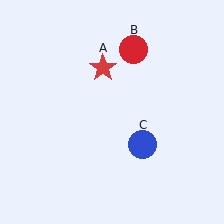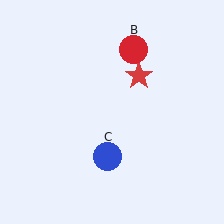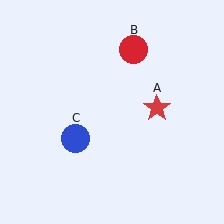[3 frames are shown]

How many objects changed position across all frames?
2 objects changed position: red star (object A), blue circle (object C).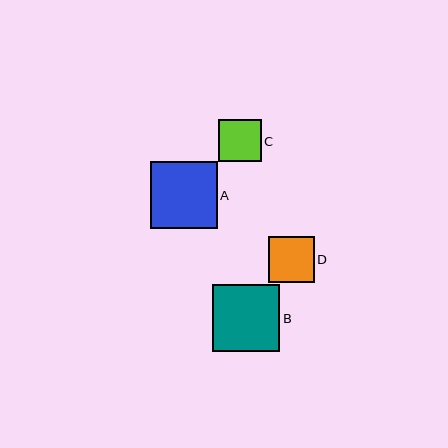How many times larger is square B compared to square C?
Square B is approximately 1.6 times the size of square C.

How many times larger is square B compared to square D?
Square B is approximately 1.5 times the size of square D.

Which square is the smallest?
Square C is the smallest with a size of approximately 43 pixels.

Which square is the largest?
Square B is the largest with a size of approximately 67 pixels.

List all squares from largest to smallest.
From largest to smallest: B, A, D, C.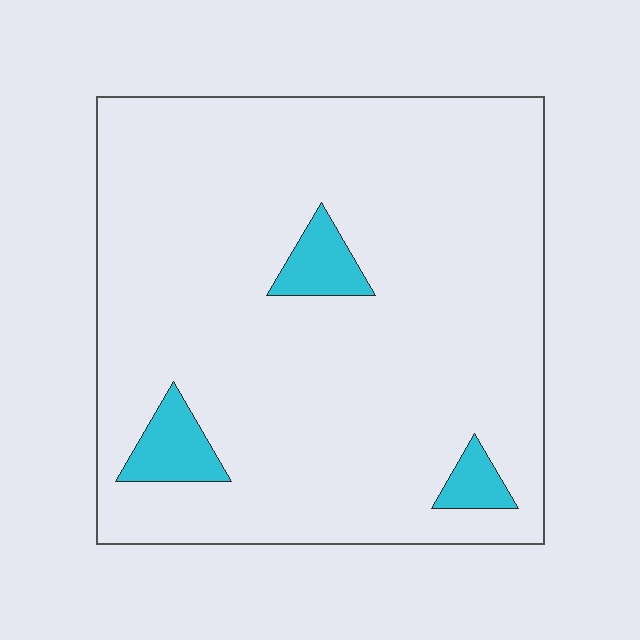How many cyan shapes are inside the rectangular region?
3.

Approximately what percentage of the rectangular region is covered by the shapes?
Approximately 5%.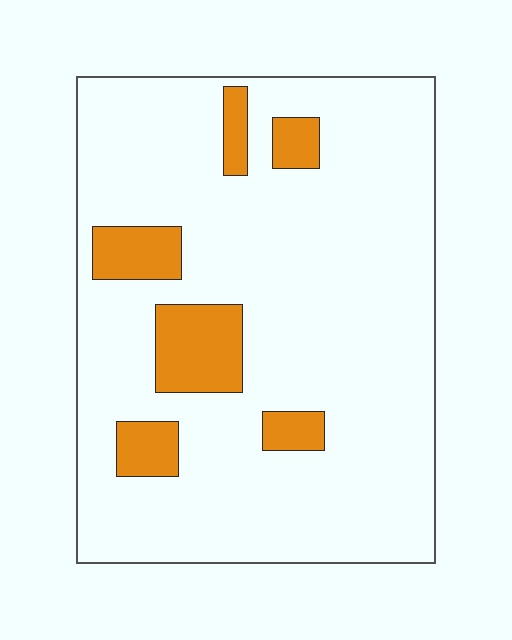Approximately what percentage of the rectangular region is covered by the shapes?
Approximately 15%.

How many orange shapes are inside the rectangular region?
6.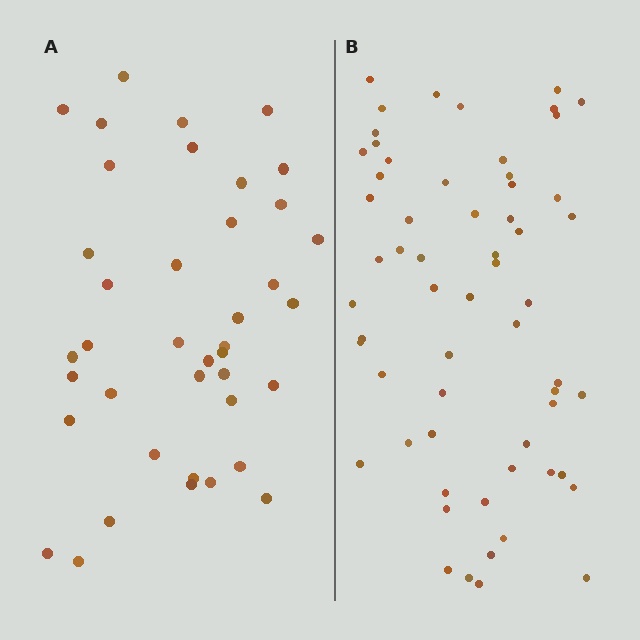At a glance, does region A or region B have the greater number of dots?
Region B (the right region) has more dots.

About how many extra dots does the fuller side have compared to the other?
Region B has approximately 20 more dots than region A.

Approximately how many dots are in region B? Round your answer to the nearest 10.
About 60 dots.